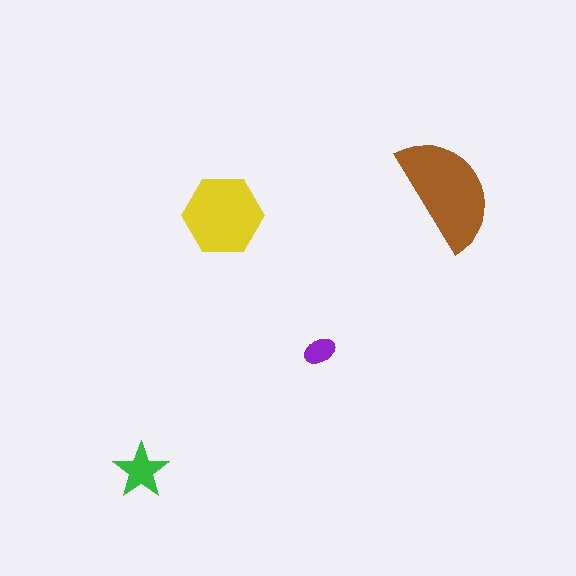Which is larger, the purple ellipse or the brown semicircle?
The brown semicircle.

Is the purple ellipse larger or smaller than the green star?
Smaller.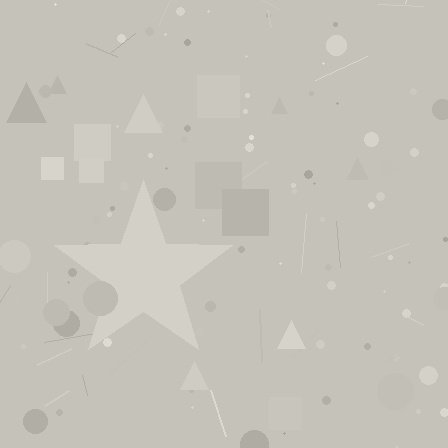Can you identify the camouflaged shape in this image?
The camouflaged shape is a star.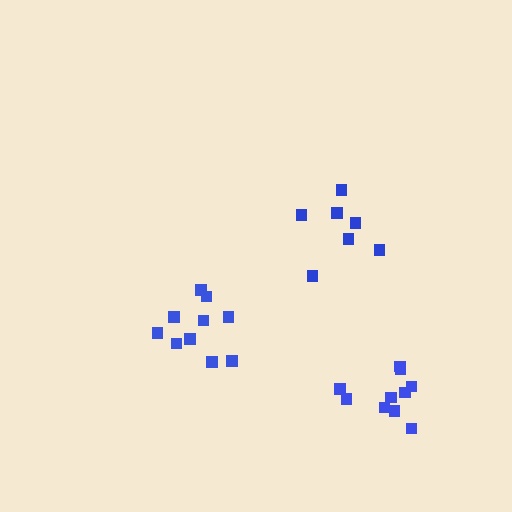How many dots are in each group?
Group 1: 10 dots, Group 2: 7 dots, Group 3: 10 dots (27 total).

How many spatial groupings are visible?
There are 3 spatial groupings.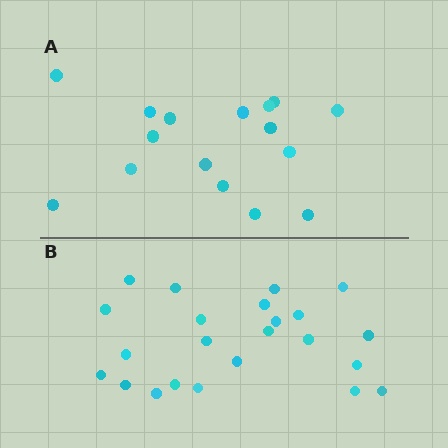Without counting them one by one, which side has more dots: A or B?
Region B (the bottom region) has more dots.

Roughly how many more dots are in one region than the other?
Region B has roughly 8 or so more dots than region A.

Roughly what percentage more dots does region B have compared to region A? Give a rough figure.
About 45% more.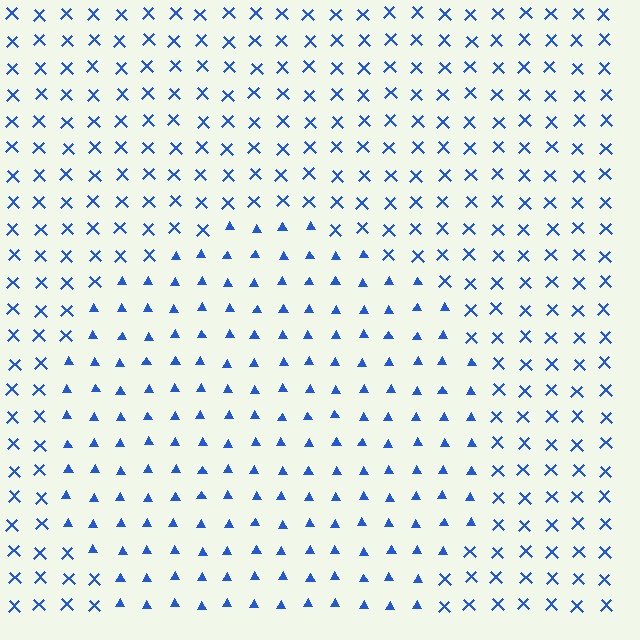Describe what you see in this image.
The image is filled with small blue elements arranged in a uniform grid. A circle-shaped region contains triangles, while the surrounding area contains X marks. The boundary is defined purely by the change in element shape.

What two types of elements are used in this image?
The image uses triangles inside the circle region and X marks outside it.